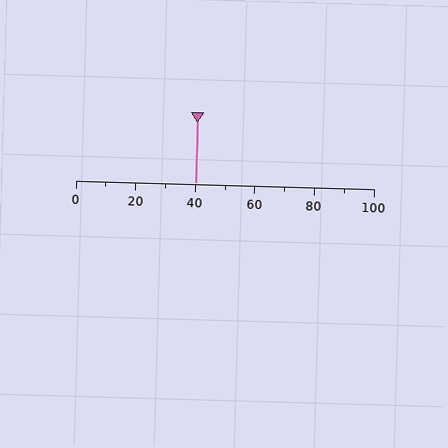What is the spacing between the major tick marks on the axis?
The major ticks are spaced 20 apart.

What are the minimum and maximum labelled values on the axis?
The axis runs from 0 to 100.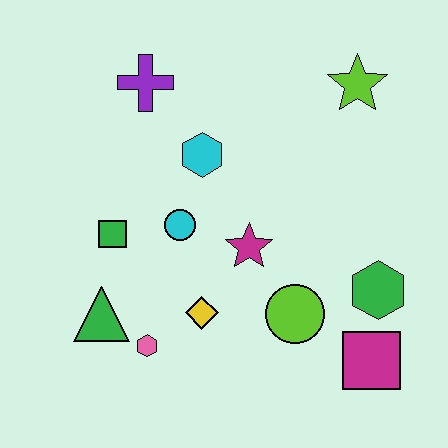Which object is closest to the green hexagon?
The magenta square is closest to the green hexagon.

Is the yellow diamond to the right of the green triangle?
Yes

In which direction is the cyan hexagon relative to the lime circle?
The cyan hexagon is above the lime circle.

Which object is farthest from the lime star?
The green triangle is farthest from the lime star.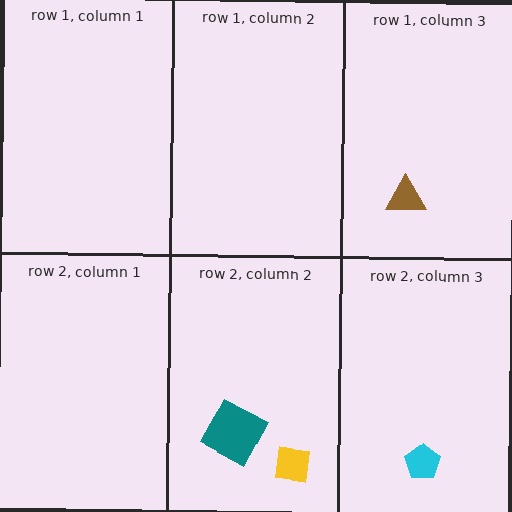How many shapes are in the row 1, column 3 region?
1.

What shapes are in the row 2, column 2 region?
The teal square, the yellow square.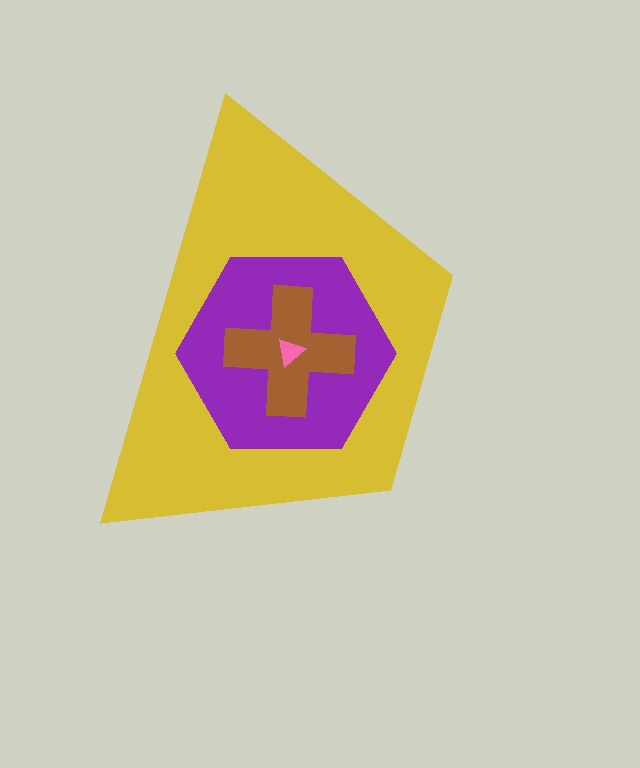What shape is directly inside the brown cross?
The pink triangle.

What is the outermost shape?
The yellow trapezoid.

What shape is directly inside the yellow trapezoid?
The purple hexagon.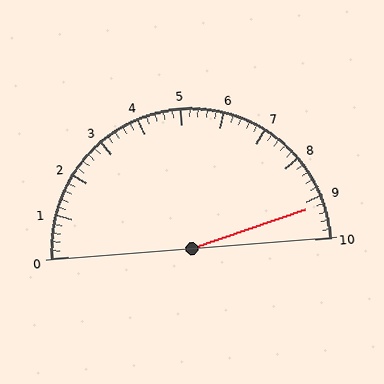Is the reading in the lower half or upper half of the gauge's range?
The reading is in the upper half of the range (0 to 10).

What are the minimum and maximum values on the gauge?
The gauge ranges from 0 to 10.